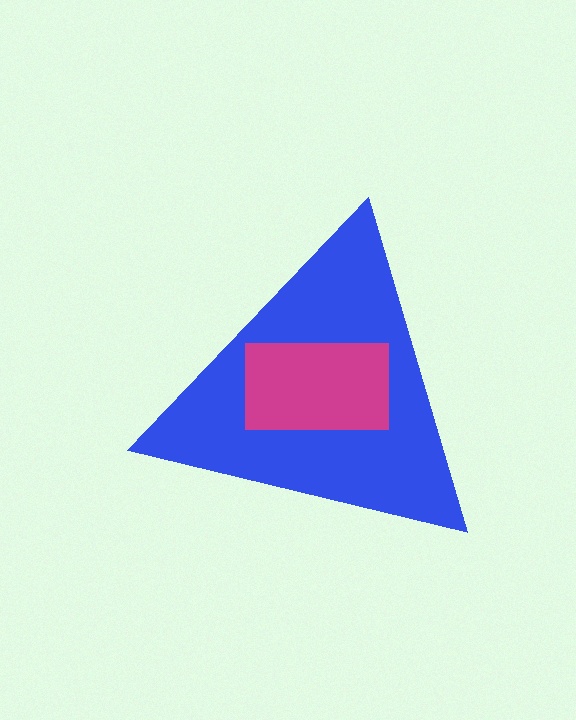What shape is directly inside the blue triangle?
The magenta rectangle.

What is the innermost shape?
The magenta rectangle.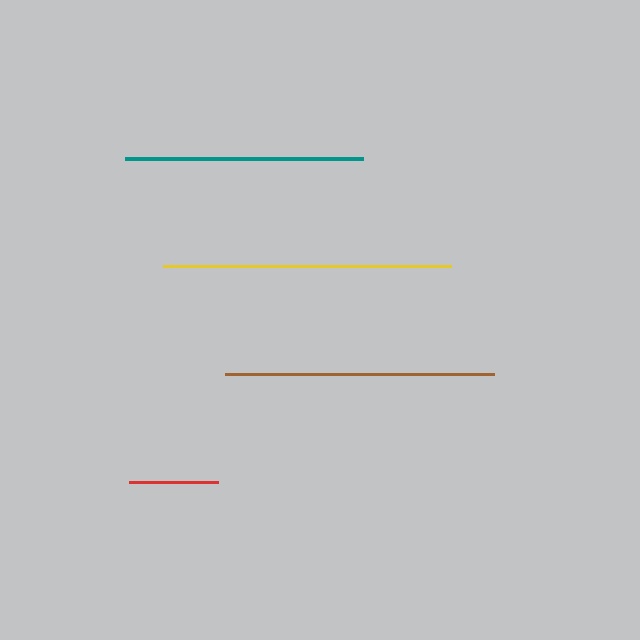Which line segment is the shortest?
The red line is the shortest at approximately 89 pixels.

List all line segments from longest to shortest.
From longest to shortest: yellow, brown, teal, red.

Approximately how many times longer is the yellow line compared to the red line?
The yellow line is approximately 3.2 times the length of the red line.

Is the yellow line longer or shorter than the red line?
The yellow line is longer than the red line.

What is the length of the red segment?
The red segment is approximately 89 pixels long.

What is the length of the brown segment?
The brown segment is approximately 269 pixels long.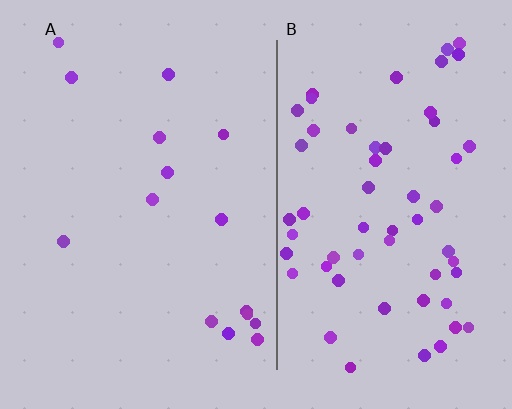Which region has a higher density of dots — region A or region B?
B (the right).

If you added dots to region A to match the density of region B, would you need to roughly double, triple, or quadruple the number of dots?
Approximately quadruple.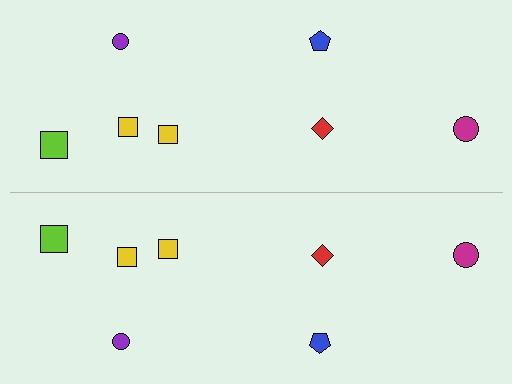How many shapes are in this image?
There are 14 shapes in this image.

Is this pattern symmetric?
Yes, this pattern has bilateral (reflection) symmetry.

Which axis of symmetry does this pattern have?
The pattern has a horizontal axis of symmetry running through the center of the image.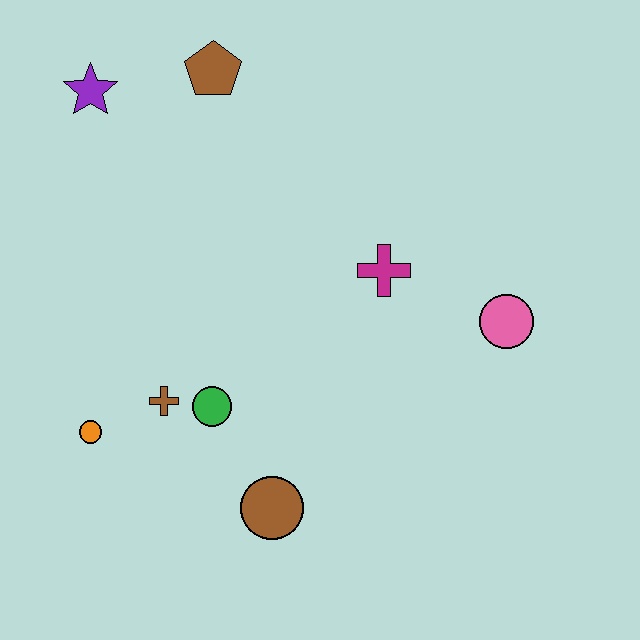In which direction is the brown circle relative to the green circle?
The brown circle is below the green circle.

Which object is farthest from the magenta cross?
The purple star is farthest from the magenta cross.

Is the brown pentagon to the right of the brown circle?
No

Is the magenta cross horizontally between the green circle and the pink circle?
Yes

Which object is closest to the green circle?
The brown cross is closest to the green circle.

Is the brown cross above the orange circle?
Yes